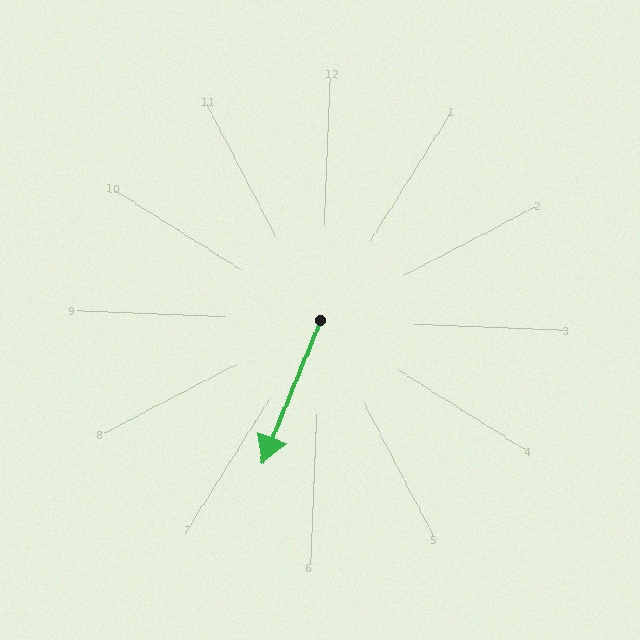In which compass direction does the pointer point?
South.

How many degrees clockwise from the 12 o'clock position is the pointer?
Approximately 200 degrees.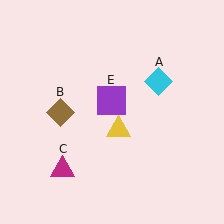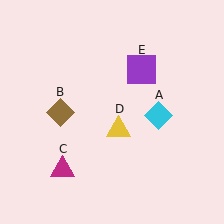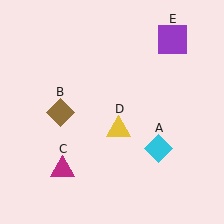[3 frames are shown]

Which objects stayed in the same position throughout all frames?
Brown diamond (object B) and magenta triangle (object C) and yellow triangle (object D) remained stationary.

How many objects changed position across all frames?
2 objects changed position: cyan diamond (object A), purple square (object E).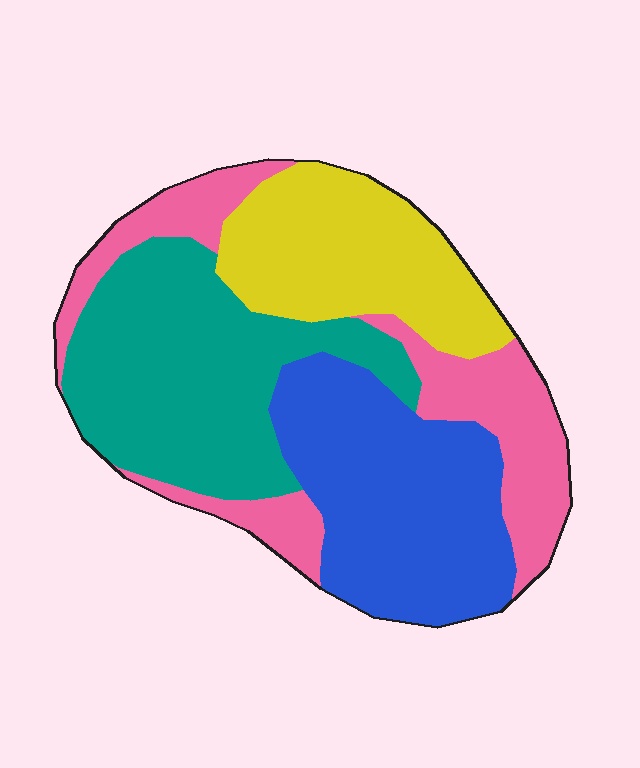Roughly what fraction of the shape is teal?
Teal takes up about one third (1/3) of the shape.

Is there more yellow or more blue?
Blue.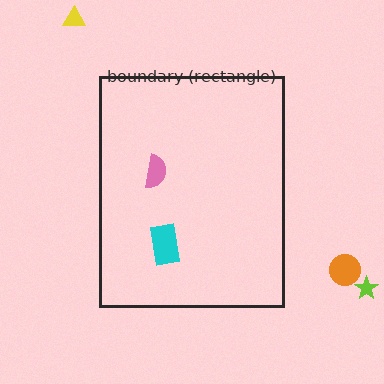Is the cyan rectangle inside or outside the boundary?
Inside.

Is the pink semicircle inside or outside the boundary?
Inside.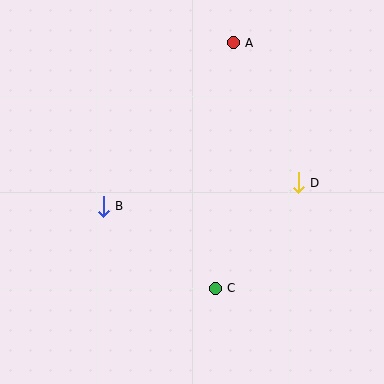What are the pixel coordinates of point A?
Point A is at (233, 43).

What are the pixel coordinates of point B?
Point B is at (103, 206).